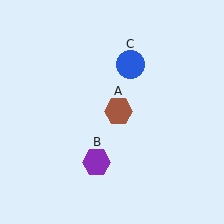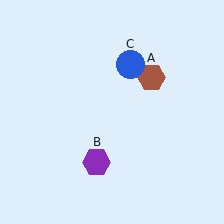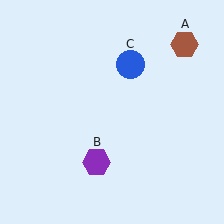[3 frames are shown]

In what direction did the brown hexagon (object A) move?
The brown hexagon (object A) moved up and to the right.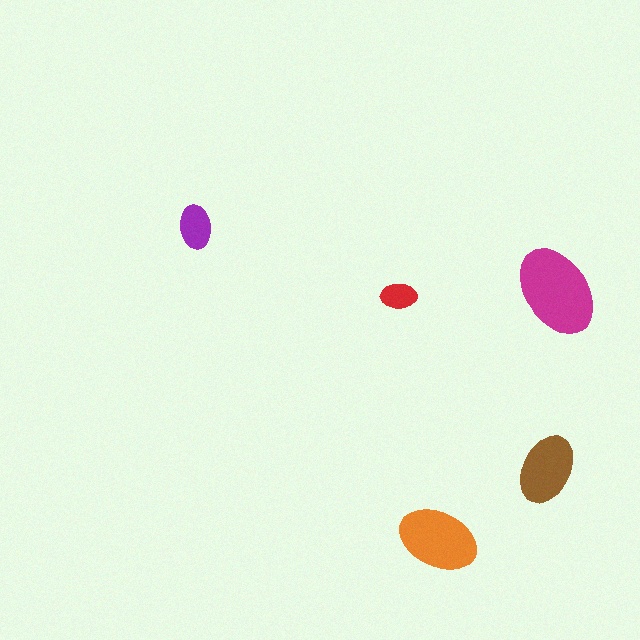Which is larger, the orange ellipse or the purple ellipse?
The orange one.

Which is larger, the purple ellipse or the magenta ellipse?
The magenta one.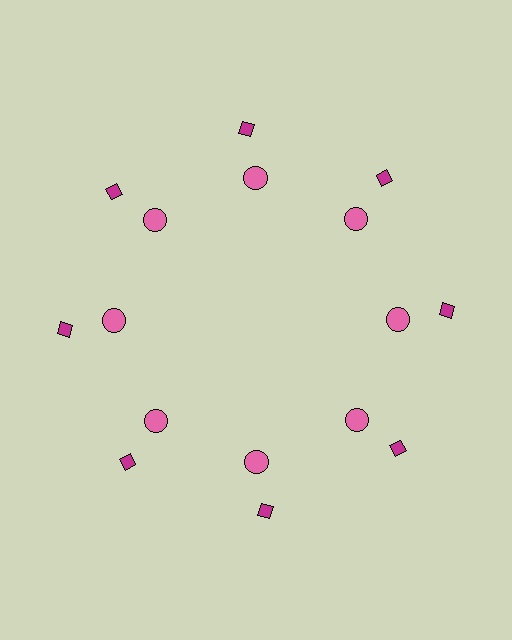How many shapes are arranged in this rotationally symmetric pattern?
There are 16 shapes, arranged in 8 groups of 2.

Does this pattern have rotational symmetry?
Yes, this pattern has 8-fold rotational symmetry. It looks the same after rotating 45 degrees around the center.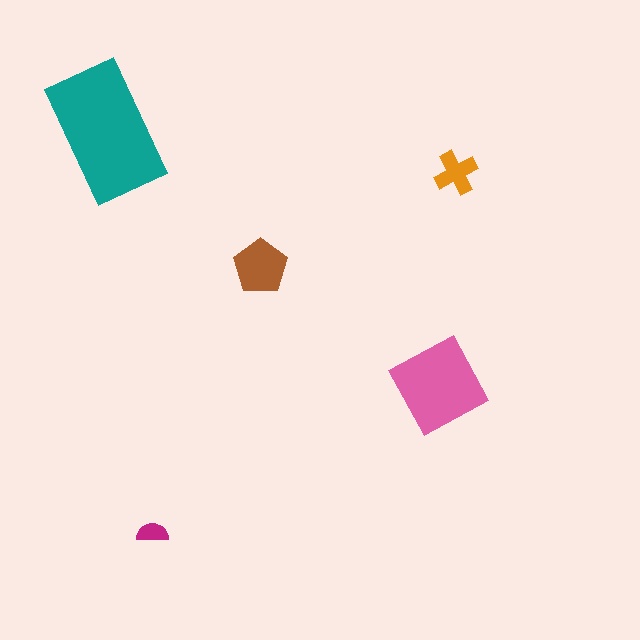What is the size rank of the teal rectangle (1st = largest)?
1st.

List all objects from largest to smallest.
The teal rectangle, the pink diamond, the brown pentagon, the orange cross, the magenta semicircle.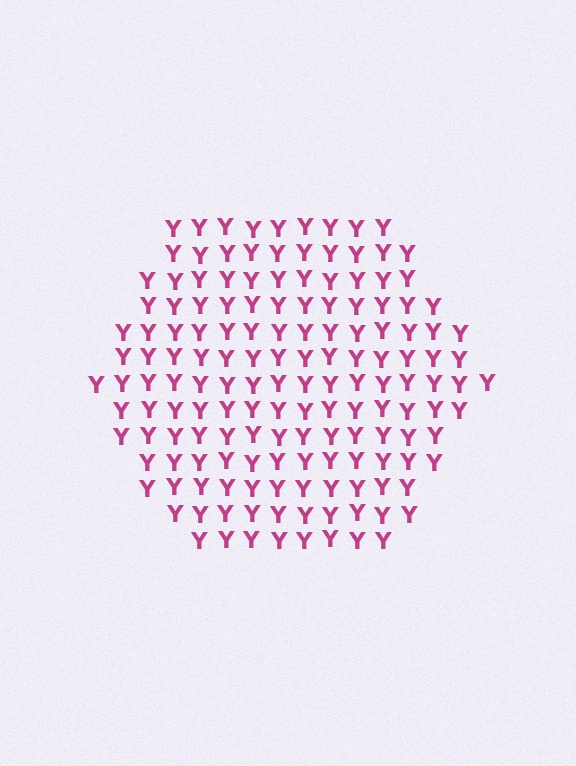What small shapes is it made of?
It is made of small letter Y's.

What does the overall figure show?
The overall figure shows a hexagon.